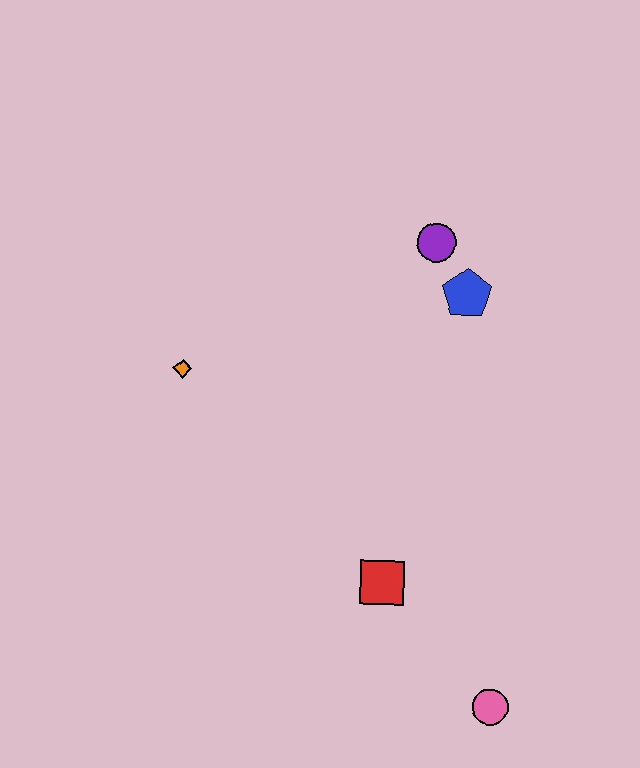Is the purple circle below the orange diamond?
No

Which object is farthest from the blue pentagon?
The pink circle is farthest from the blue pentagon.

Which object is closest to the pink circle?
The red square is closest to the pink circle.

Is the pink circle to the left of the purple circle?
No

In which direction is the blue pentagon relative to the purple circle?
The blue pentagon is below the purple circle.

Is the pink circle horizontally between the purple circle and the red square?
No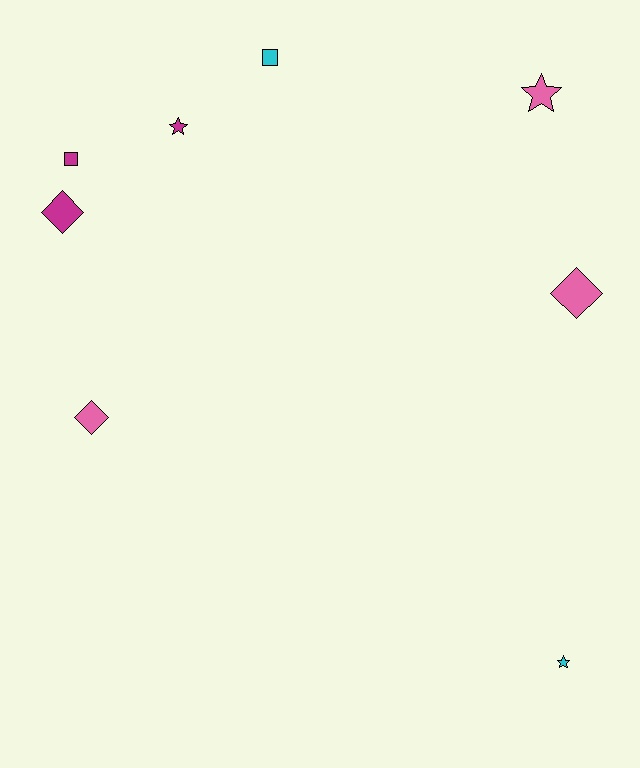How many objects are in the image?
There are 8 objects.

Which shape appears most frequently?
Star, with 3 objects.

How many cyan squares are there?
There is 1 cyan square.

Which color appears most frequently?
Magenta, with 3 objects.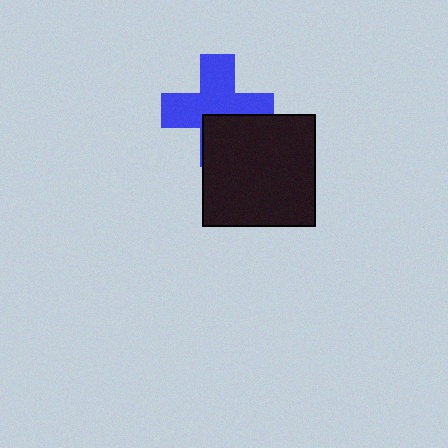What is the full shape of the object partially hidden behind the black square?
The partially hidden object is a blue cross.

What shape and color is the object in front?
The object in front is a black square.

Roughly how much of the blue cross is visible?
About half of it is visible (roughly 65%).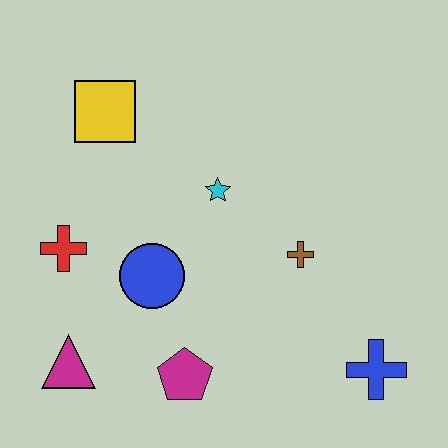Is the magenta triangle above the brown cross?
No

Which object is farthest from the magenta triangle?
The blue cross is farthest from the magenta triangle.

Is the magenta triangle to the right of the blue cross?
No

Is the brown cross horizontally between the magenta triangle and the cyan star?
No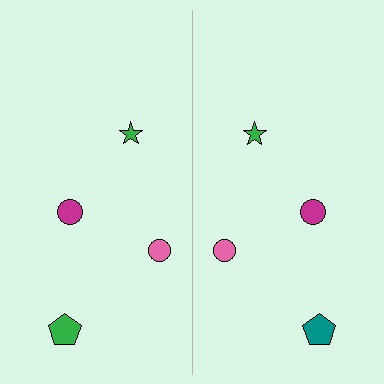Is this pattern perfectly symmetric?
No, the pattern is not perfectly symmetric. The teal pentagon on the right side breaks the symmetry — its mirror counterpart is green.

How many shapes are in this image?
There are 8 shapes in this image.